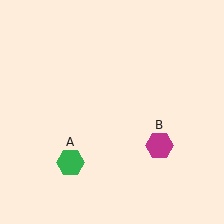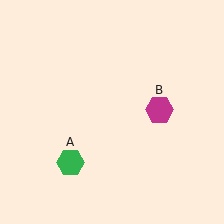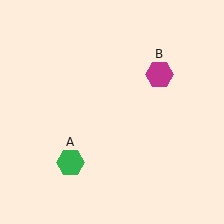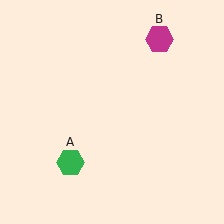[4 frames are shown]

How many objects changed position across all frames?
1 object changed position: magenta hexagon (object B).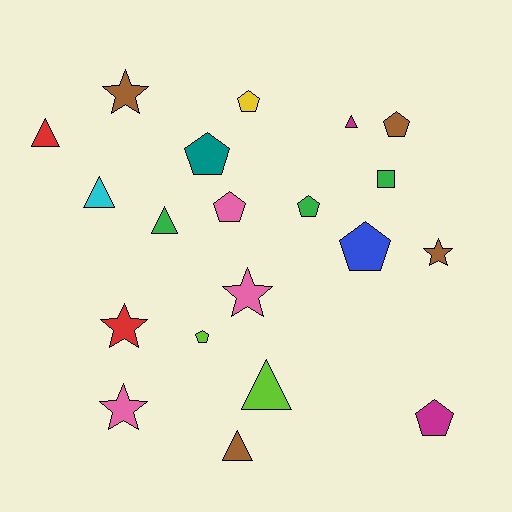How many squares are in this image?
There is 1 square.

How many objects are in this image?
There are 20 objects.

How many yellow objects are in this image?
There is 1 yellow object.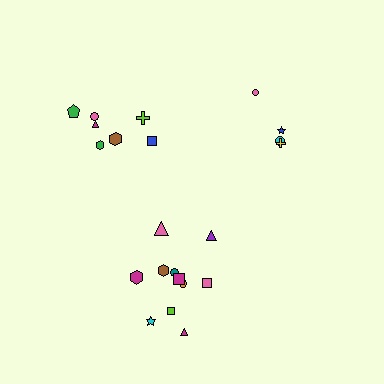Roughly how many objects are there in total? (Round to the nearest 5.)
Roughly 25 objects in total.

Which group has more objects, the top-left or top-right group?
The top-left group.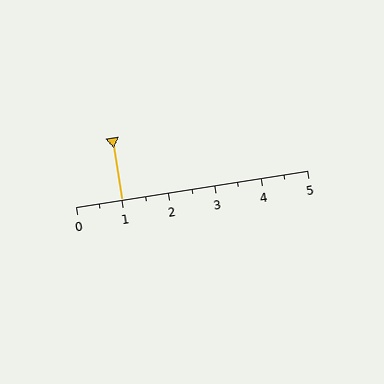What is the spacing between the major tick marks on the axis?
The major ticks are spaced 1 apart.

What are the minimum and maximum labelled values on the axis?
The axis runs from 0 to 5.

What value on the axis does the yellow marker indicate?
The marker indicates approximately 1.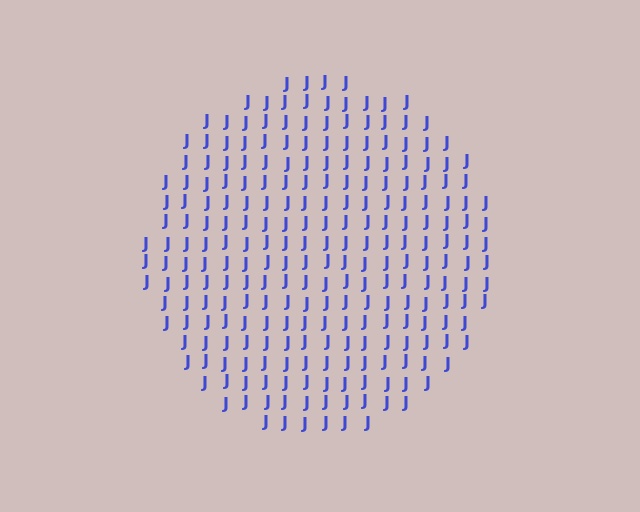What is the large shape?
The large shape is a circle.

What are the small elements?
The small elements are letter J's.